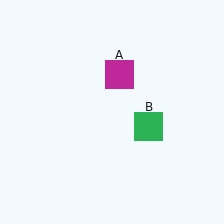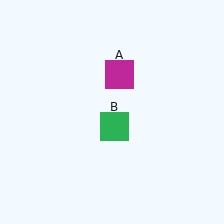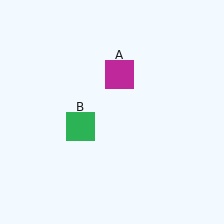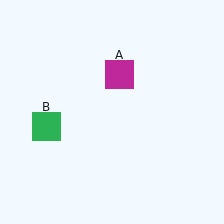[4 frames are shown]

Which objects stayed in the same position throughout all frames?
Magenta square (object A) remained stationary.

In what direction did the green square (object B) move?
The green square (object B) moved left.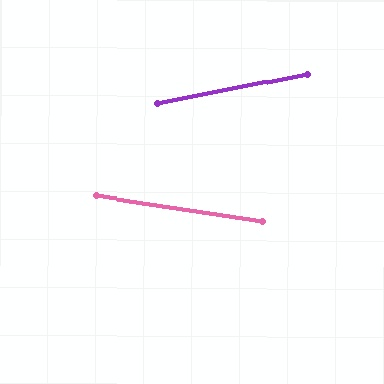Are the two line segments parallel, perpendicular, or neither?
Neither parallel nor perpendicular — they differ by about 20°.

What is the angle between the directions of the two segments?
Approximately 20 degrees.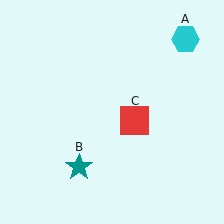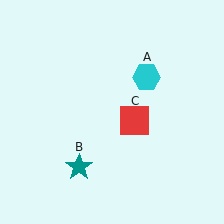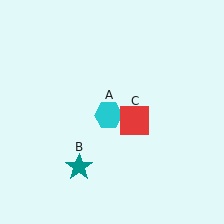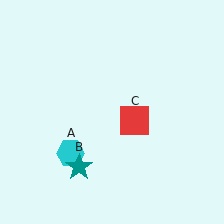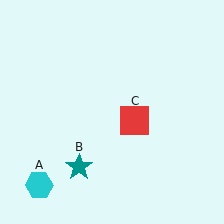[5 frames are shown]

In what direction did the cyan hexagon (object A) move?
The cyan hexagon (object A) moved down and to the left.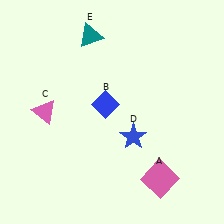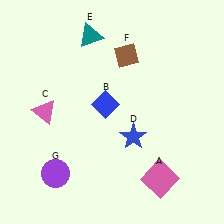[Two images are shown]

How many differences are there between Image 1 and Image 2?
There are 2 differences between the two images.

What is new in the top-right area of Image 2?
A brown diamond (F) was added in the top-right area of Image 2.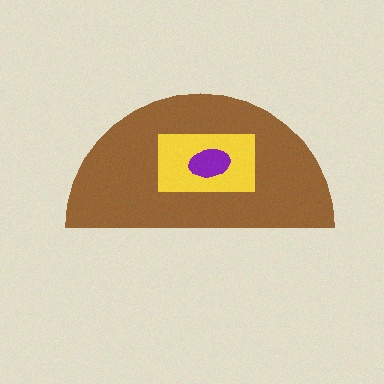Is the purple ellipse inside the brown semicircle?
Yes.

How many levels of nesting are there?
3.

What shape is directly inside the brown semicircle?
The yellow rectangle.